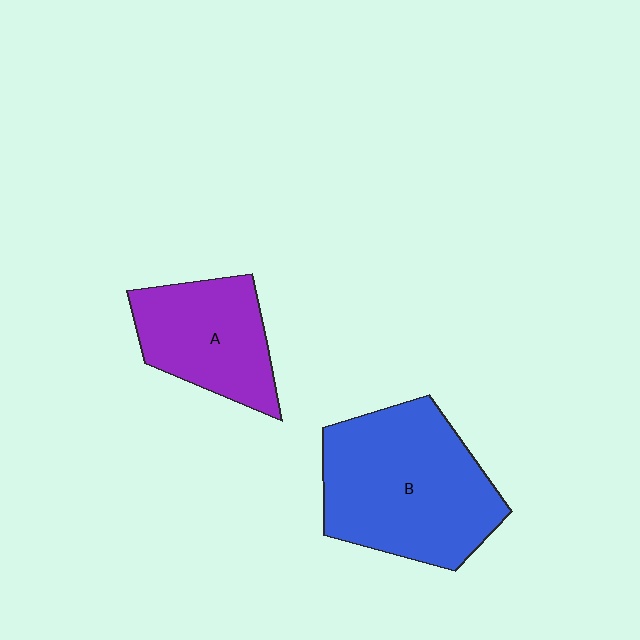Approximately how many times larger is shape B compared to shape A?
Approximately 1.6 times.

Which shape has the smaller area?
Shape A (purple).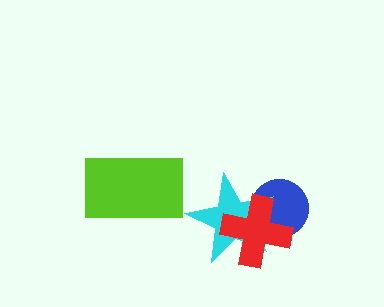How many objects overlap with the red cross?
2 objects overlap with the red cross.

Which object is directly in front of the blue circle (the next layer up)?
The cyan star is directly in front of the blue circle.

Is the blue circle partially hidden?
Yes, it is partially covered by another shape.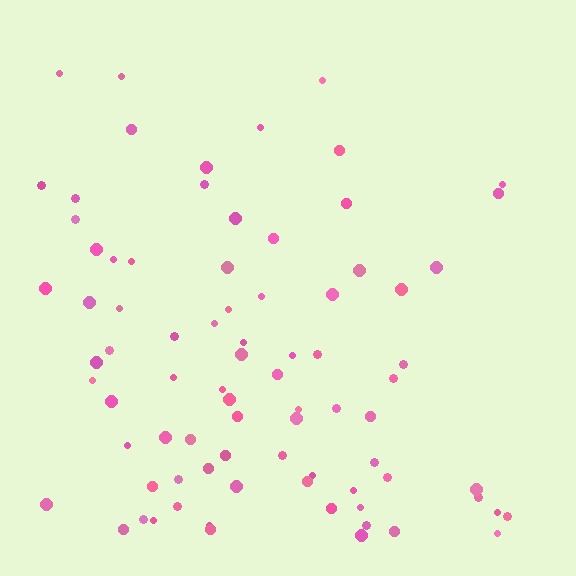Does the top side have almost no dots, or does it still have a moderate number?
Still a moderate number, just noticeably fewer than the bottom.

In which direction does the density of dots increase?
From top to bottom, with the bottom side densest.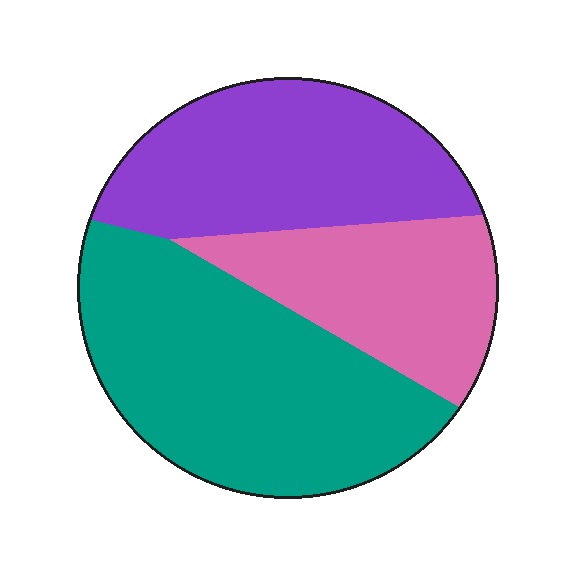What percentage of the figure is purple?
Purple takes up about one third (1/3) of the figure.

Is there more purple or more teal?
Teal.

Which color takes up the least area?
Pink, at roughly 25%.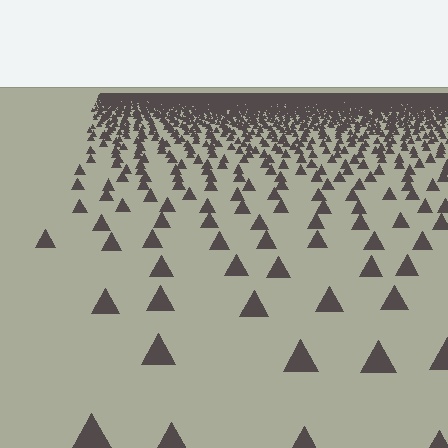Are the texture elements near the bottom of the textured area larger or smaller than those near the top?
Larger. Near the bottom, elements are closer to the viewer and appear at a bigger on-screen size.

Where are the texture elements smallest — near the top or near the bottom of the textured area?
Near the top.